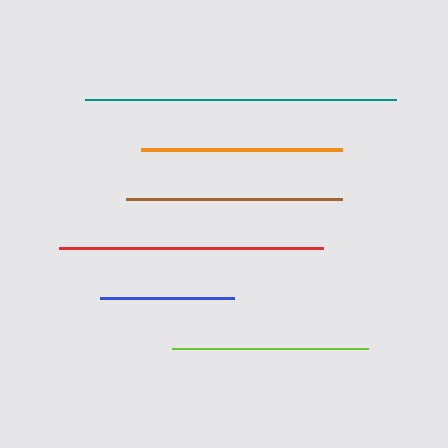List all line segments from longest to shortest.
From longest to shortest: teal, red, brown, orange, lime, blue.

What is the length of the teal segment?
The teal segment is approximately 311 pixels long.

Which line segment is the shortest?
The blue line is the shortest at approximately 135 pixels.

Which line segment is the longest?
The teal line is the longest at approximately 311 pixels.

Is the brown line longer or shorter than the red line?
The red line is longer than the brown line.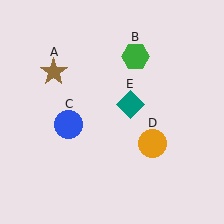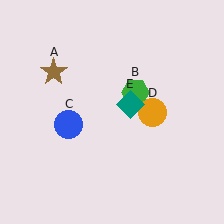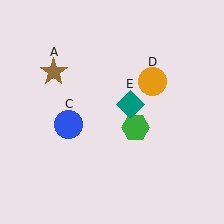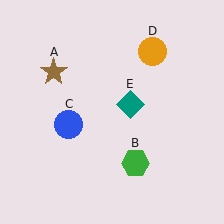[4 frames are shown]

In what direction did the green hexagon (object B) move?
The green hexagon (object B) moved down.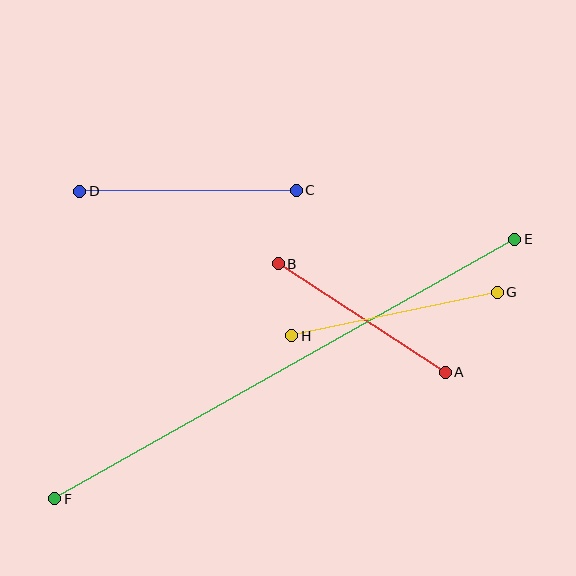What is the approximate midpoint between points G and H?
The midpoint is at approximately (395, 314) pixels.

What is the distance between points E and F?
The distance is approximately 528 pixels.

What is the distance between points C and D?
The distance is approximately 216 pixels.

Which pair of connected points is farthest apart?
Points E and F are farthest apart.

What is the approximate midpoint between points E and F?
The midpoint is at approximately (285, 369) pixels.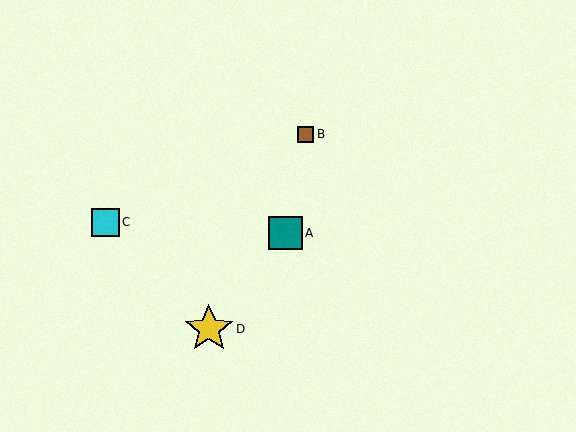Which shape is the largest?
The yellow star (labeled D) is the largest.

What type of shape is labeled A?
Shape A is a teal square.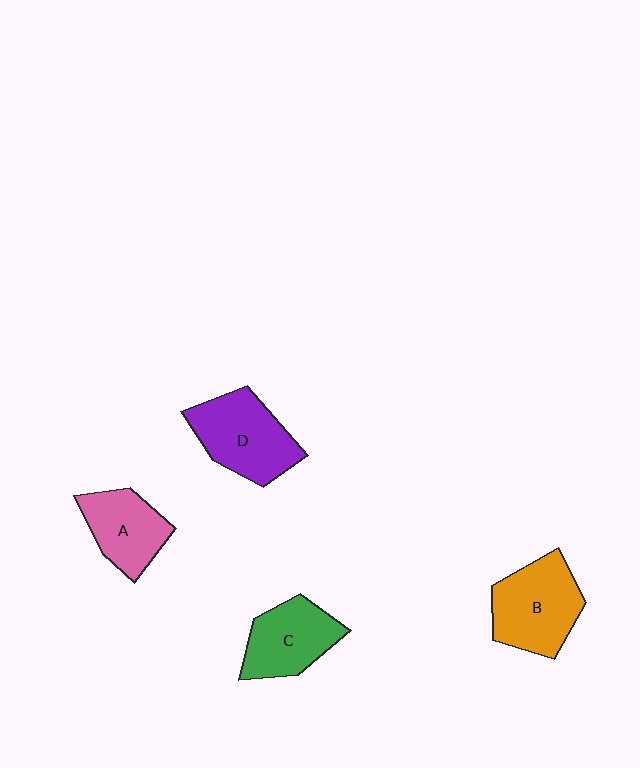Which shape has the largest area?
Shape B (orange).